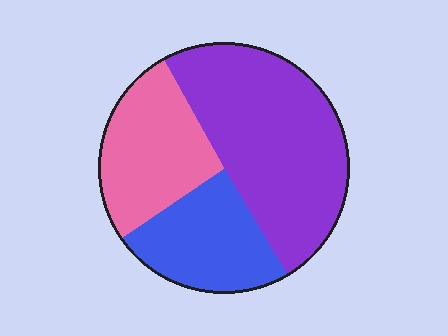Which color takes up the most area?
Purple, at roughly 50%.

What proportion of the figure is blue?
Blue takes up about one quarter (1/4) of the figure.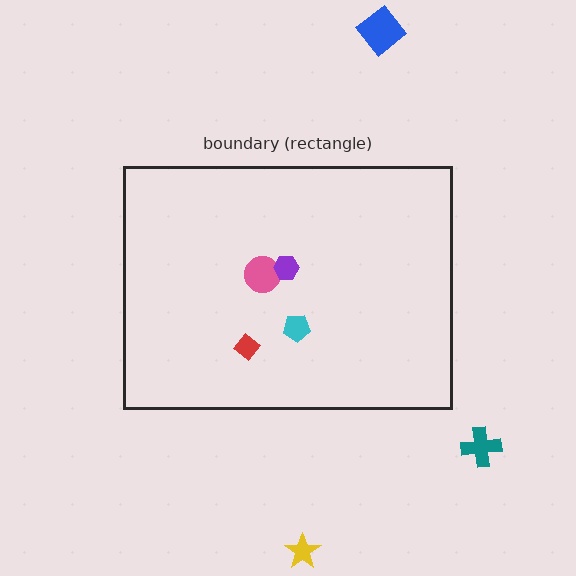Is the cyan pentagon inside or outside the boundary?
Inside.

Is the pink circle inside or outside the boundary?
Inside.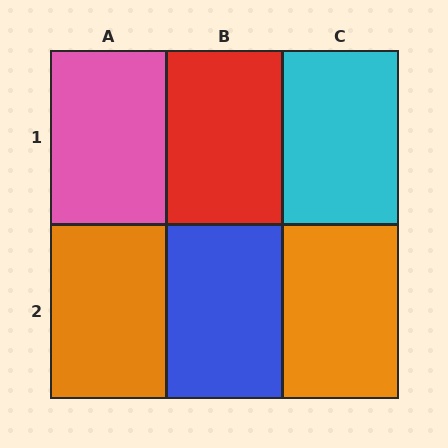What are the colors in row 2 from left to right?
Orange, blue, orange.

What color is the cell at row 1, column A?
Pink.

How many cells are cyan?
1 cell is cyan.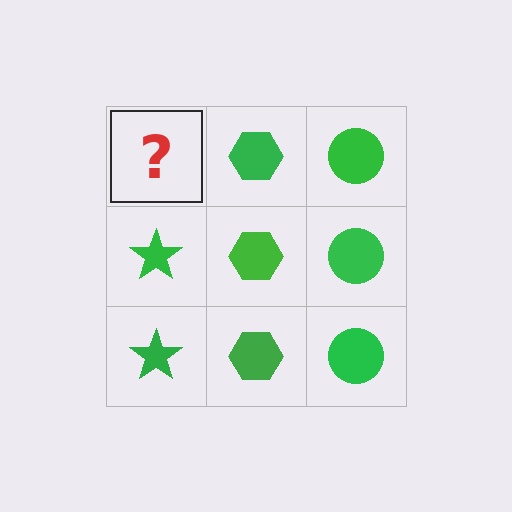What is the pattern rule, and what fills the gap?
The rule is that each column has a consistent shape. The gap should be filled with a green star.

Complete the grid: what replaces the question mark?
The question mark should be replaced with a green star.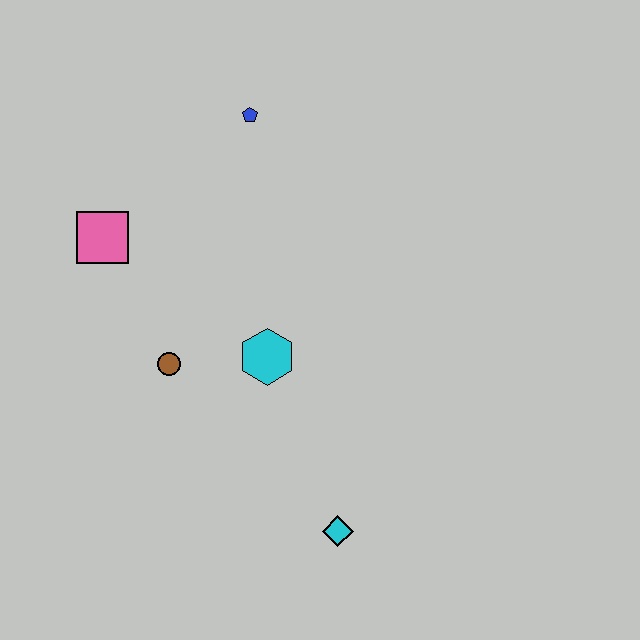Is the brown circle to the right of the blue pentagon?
No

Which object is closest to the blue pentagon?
The pink square is closest to the blue pentagon.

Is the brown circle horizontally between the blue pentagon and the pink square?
Yes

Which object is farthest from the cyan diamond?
The blue pentagon is farthest from the cyan diamond.